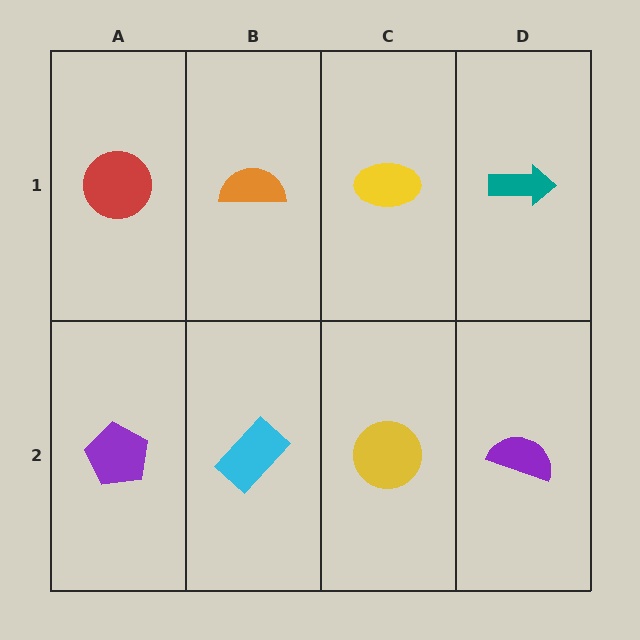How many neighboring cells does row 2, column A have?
2.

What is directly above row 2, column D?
A teal arrow.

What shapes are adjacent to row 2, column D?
A teal arrow (row 1, column D), a yellow circle (row 2, column C).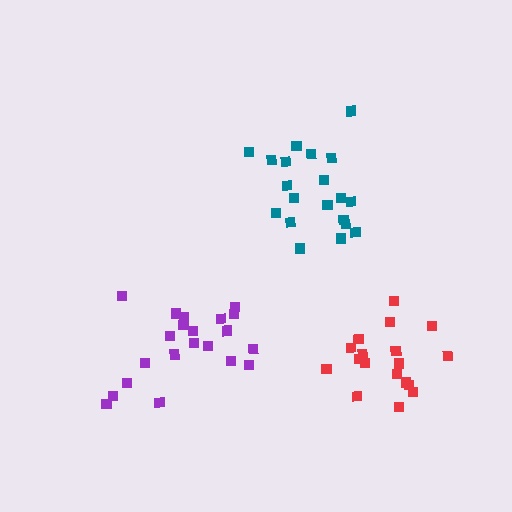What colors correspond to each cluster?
The clusters are colored: purple, teal, red.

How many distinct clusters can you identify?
There are 3 distinct clusters.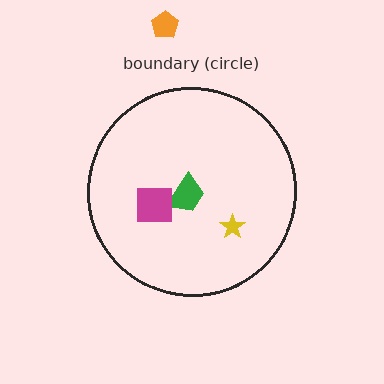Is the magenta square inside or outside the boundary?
Inside.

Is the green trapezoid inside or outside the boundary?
Inside.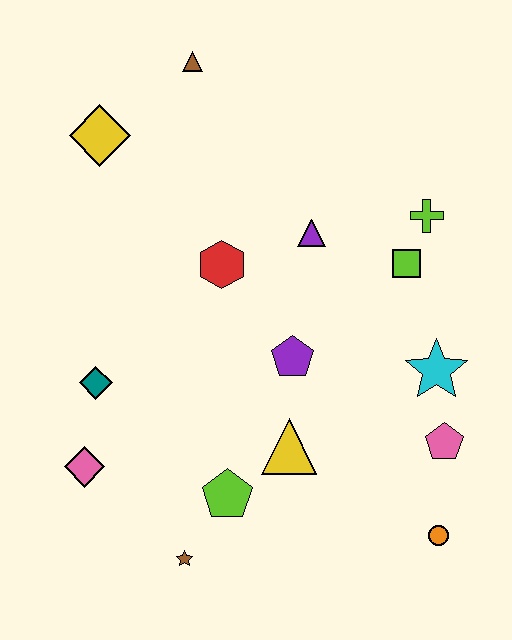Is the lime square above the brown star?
Yes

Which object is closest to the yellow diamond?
The brown triangle is closest to the yellow diamond.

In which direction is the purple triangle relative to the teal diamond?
The purple triangle is to the right of the teal diamond.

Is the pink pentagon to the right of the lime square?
Yes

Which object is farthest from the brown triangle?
The orange circle is farthest from the brown triangle.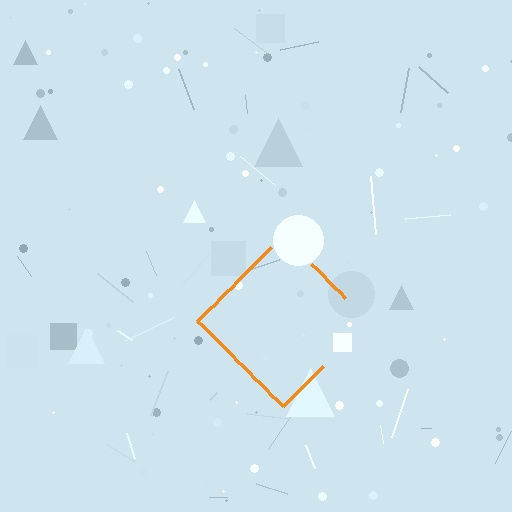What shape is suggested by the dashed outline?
The dashed outline suggests a diamond.